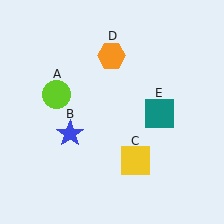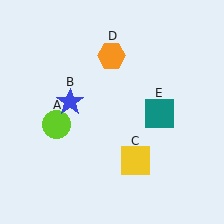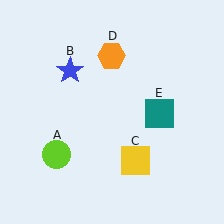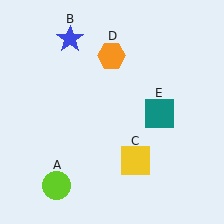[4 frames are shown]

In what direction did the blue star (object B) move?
The blue star (object B) moved up.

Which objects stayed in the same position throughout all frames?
Yellow square (object C) and orange hexagon (object D) and teal square (object E) remained stationary.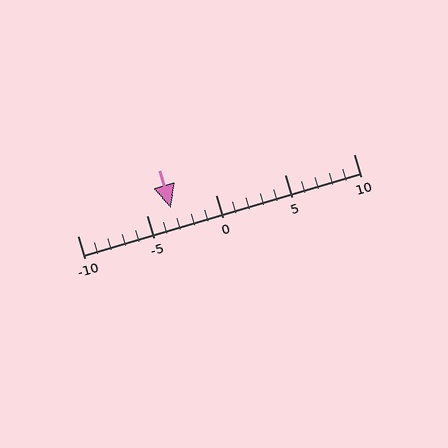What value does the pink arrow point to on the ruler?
The pink arrow points to approximately -3.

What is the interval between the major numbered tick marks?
The major tick marks are spaced 5 units apart.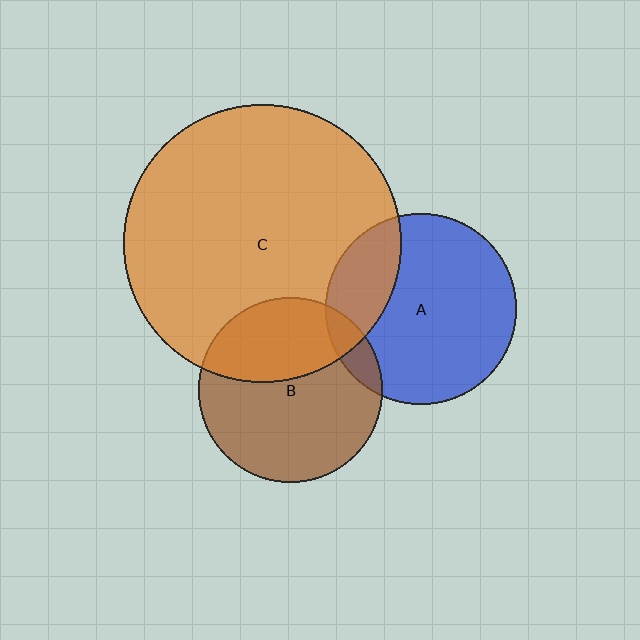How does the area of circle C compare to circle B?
Approximately 2.3 times.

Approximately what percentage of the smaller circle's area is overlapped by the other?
Approximately 25%.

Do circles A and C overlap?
Yes.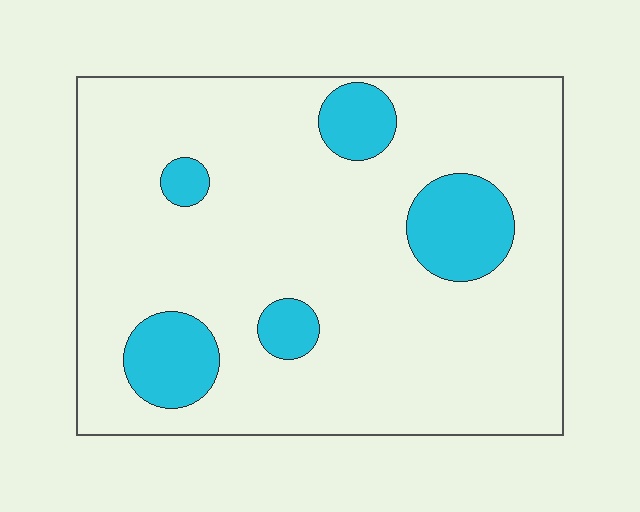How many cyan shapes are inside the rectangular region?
5.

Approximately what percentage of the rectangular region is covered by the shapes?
Approximately 15%.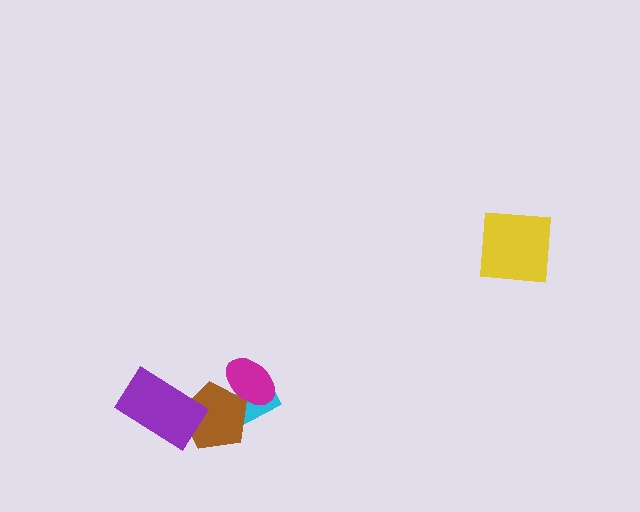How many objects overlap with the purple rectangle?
1 object overlaps with the purple rectangle.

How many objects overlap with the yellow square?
0 objects overlap with the yellow square.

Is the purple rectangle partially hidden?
No, no other shape covers it.